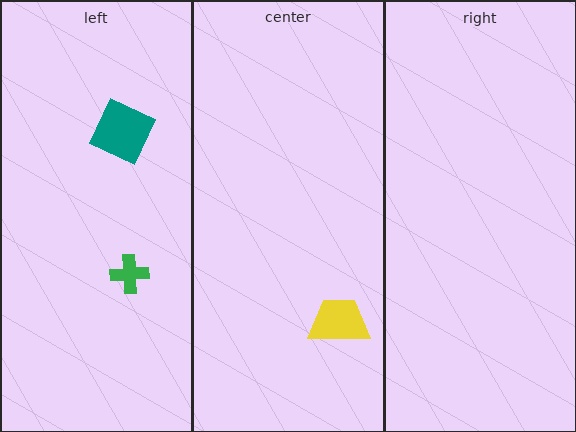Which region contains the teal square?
The left region.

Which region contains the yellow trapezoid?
The center region.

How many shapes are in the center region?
1.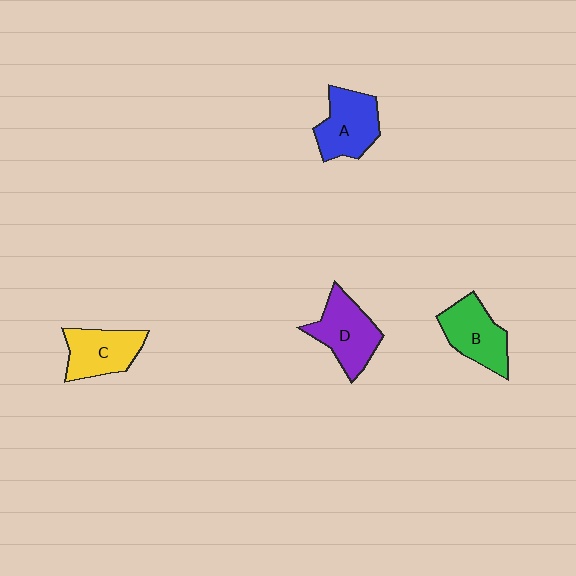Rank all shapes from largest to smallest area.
From largest to smallest: D (purple), A (blue), B (green), C (yellow).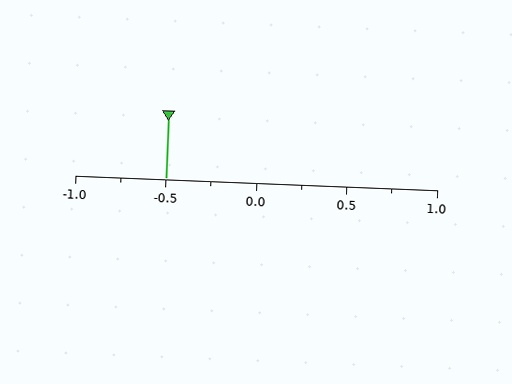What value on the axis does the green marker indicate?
The marker indicates approximately -0.5.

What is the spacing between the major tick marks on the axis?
The major ticks are spaced 0.5 apart.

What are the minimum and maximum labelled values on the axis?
The axis runs from -1.0 to 1.0.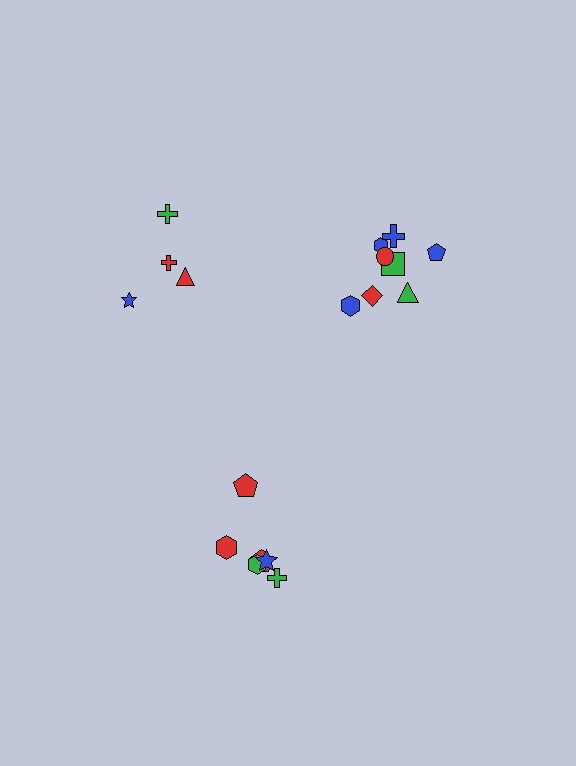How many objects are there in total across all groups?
There are 18 objects.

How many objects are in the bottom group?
There are 6 objects.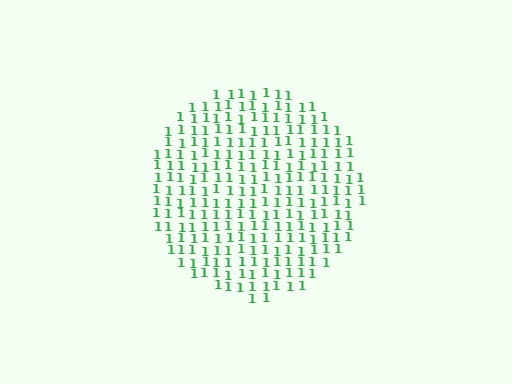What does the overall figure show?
The overall figure shows a circle.